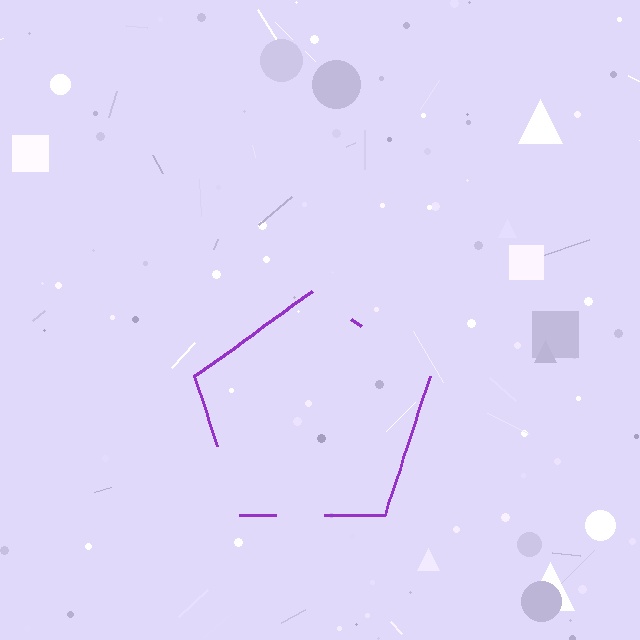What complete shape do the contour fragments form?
The contour fragments form a pentagon.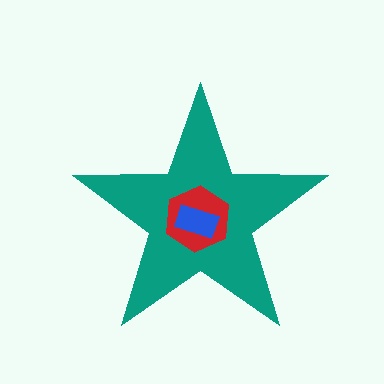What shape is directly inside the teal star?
The red hexagon.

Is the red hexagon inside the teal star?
Yes.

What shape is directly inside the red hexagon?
The blue rectangle.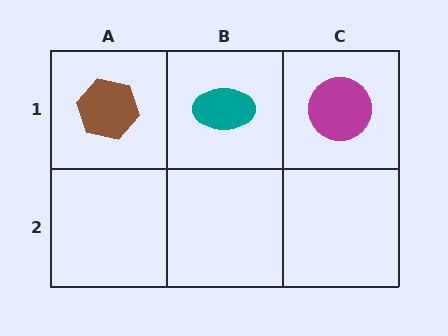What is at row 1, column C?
A magenta circle.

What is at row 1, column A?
A brown hexagon.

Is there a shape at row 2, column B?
No, that cell is empty.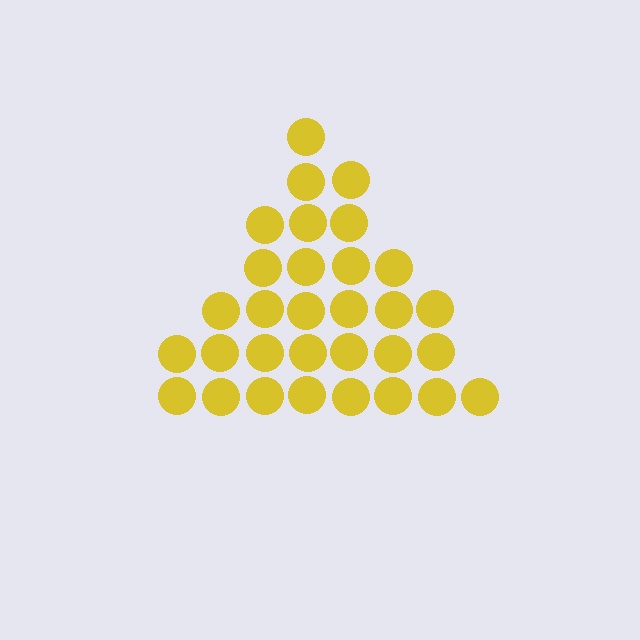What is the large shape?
The large shape is a triangle.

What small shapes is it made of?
It is made of small circles.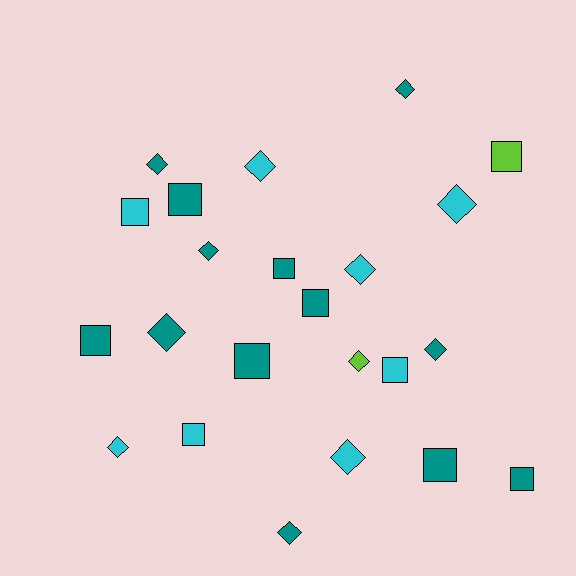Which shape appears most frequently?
Diamond, with 12 objects.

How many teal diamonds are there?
There are 6 teal diamonds.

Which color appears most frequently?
Teal, with 13 objects.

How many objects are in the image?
There are 23 objects.